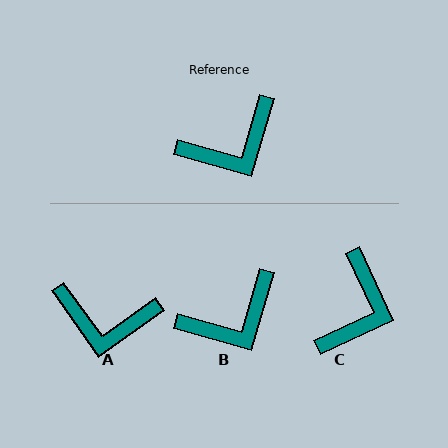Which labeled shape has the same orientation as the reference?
B.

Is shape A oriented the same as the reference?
No, it is off by about 38 degrees.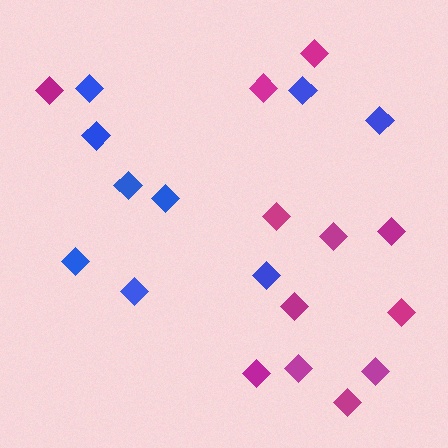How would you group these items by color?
There are 2 groups: one group of magenta diamonds (12) and one group of blue diamonds (9).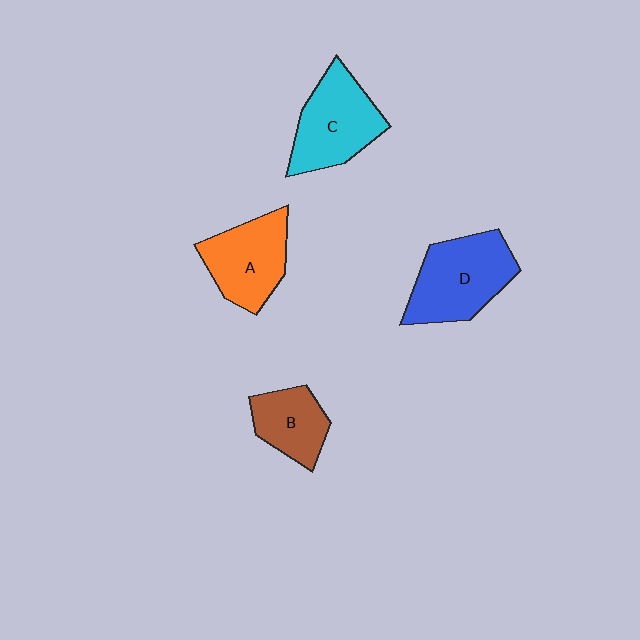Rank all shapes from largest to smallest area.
From largest to smallest: D (blue), C (cyan), A (orange), B (brown).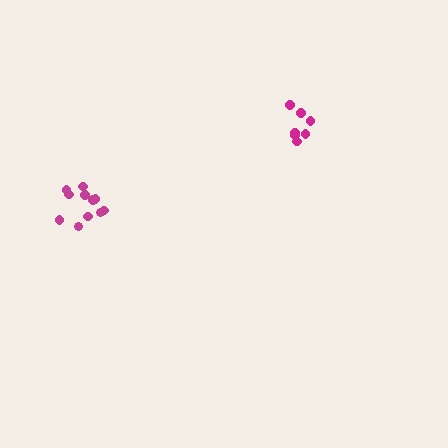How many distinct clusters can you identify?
There are 2 distinct clusters.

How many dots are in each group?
Group 1: 11 dots, Group 2: 7 dots (18 total).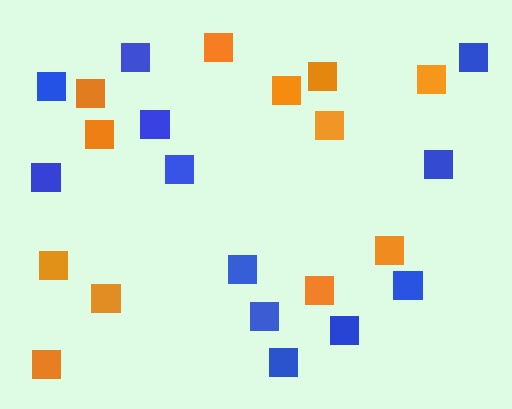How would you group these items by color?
There are 2 groups: one group of orange squares (12) and one group of blue squares (12).